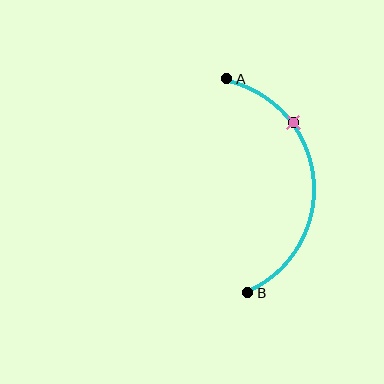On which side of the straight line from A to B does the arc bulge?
The arc bulges to the right of the straight line connecting A and B.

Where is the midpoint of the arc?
The arc midpoint is the point on the curve farthest from the straight line joining A and B. It sits to the right of that line.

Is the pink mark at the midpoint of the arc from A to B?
No. The pink mark lies on the arc but is closer to endpoint A. The arc midpoint would be at the point on the curve equidistant along the arc from both A and B.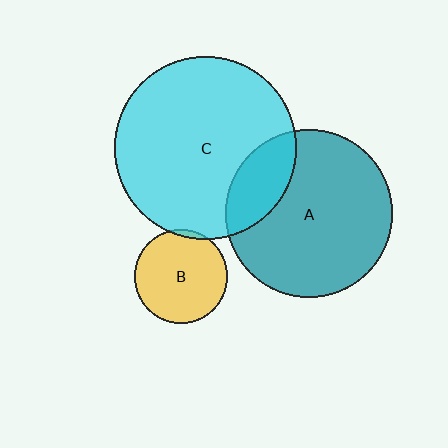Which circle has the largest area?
Circle C (cyan).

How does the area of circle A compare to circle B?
Approximately 3.2 times.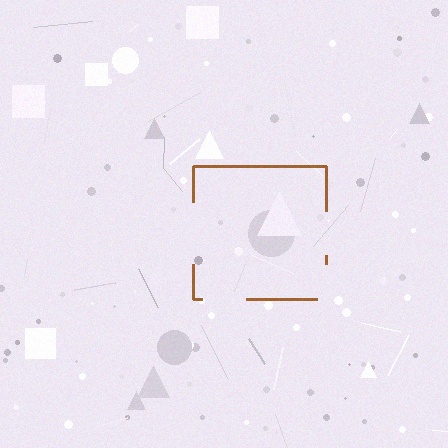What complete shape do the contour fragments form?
The contour fragments form a square.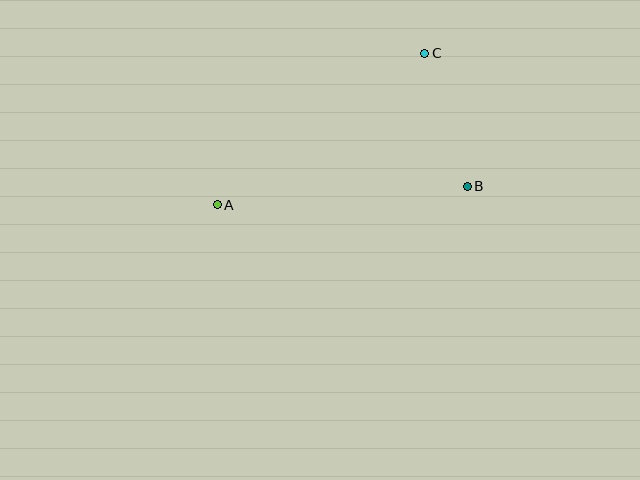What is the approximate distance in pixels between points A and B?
The distance between A and B is approximately 251 pixels.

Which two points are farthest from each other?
Points A and C are farthest from each other.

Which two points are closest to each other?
Points B and C are closest to each other.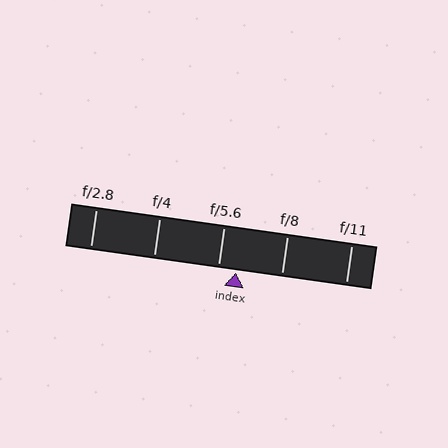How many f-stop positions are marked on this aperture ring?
There are 5 f-stop positions marked.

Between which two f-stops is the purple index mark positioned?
The index mark is between f/5.6 and f/8.